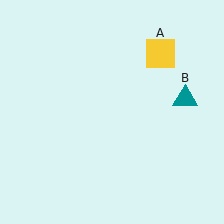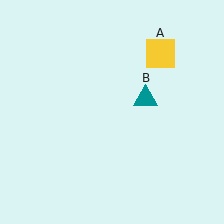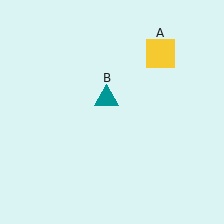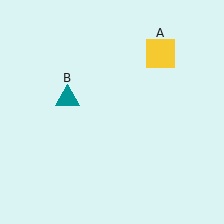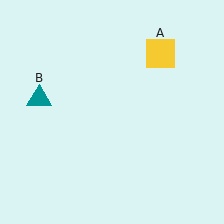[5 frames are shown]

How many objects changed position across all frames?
1 object changed position: teal triangle (object B).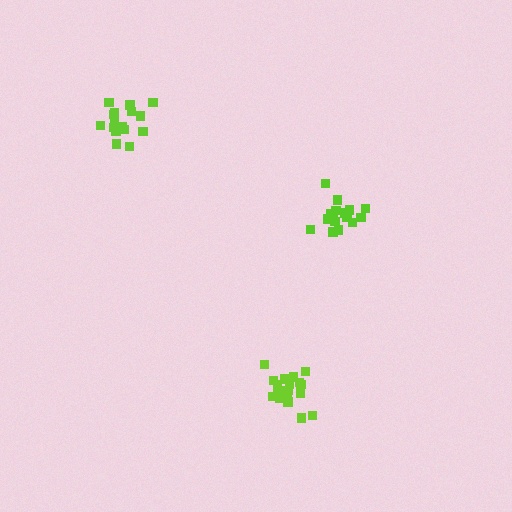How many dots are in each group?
Group 1: 16 dots, Group 2: 18 dots, Group 3: 20 dots (54 total).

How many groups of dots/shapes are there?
There are 3 groups.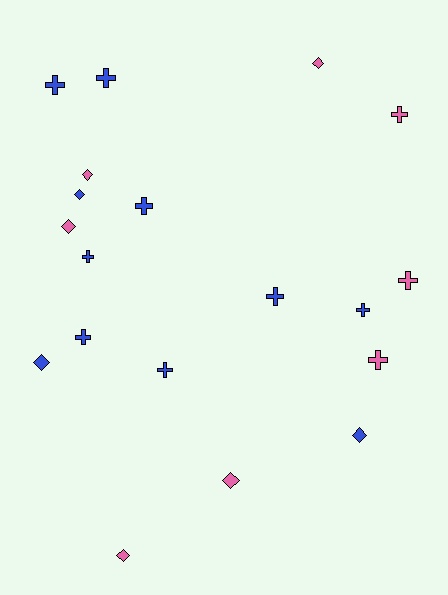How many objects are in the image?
There are 19 objects.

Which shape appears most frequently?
Cross, with 11 objects.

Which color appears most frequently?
Blue, with 11 objects.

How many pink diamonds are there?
There are 5 pink diamonds.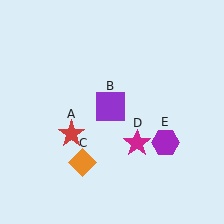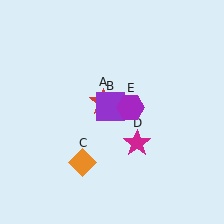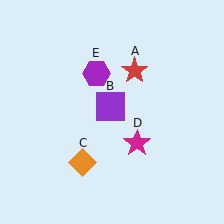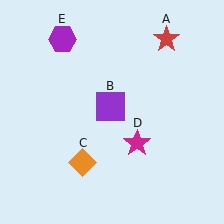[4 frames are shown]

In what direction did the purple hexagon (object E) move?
The purple hexagon (object E) moved up and to the left.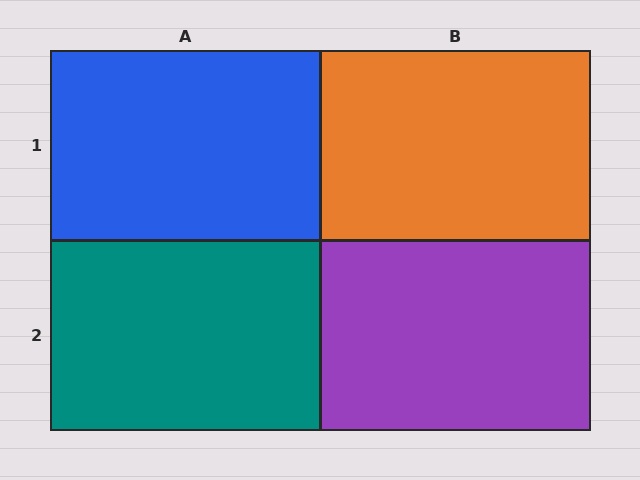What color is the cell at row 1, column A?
Blue.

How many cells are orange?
1 cell is orange.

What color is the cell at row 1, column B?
Orange.